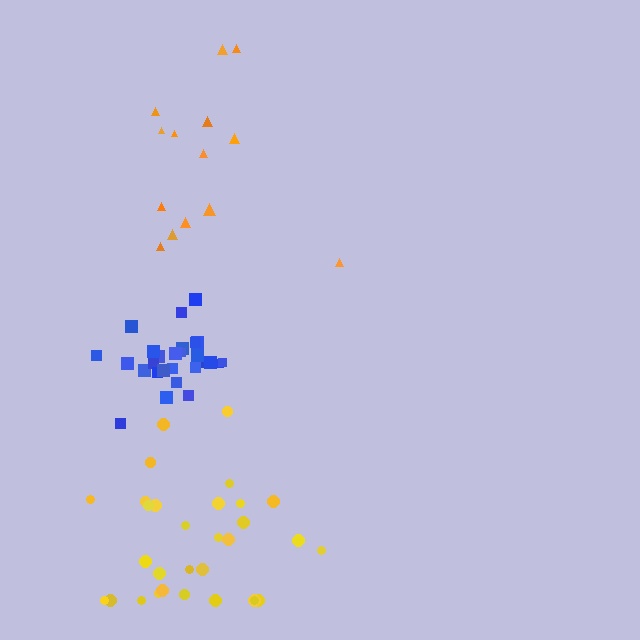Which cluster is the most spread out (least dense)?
Orange.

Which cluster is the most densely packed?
Blue.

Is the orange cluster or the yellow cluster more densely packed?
Yellow.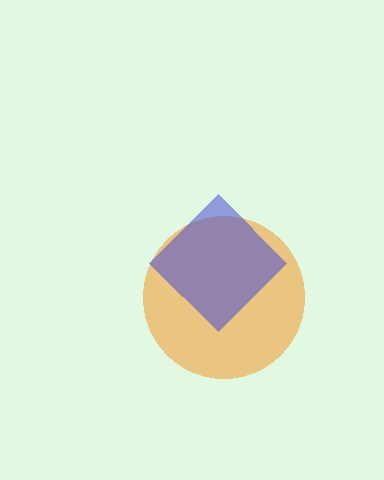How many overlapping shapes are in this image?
There are 2 overlapping shapes in the image.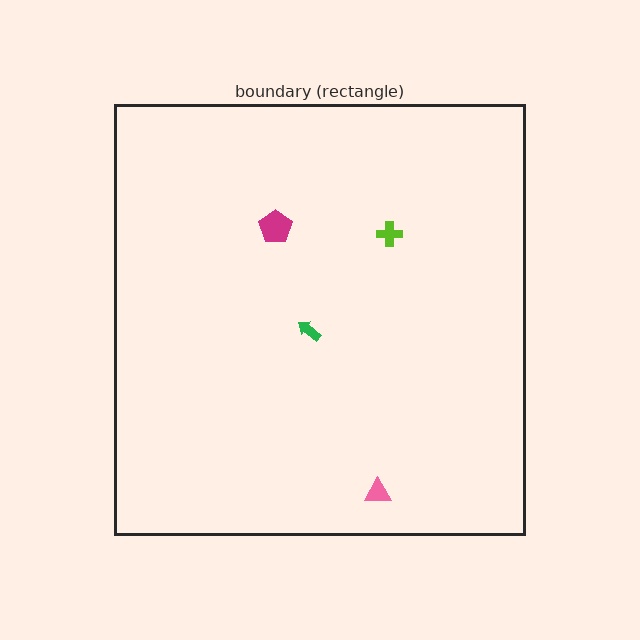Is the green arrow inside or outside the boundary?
Inside.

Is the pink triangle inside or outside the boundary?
Inside.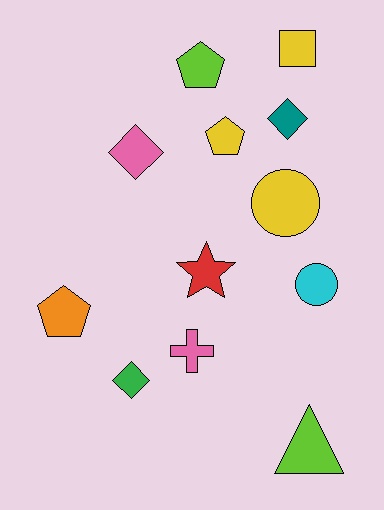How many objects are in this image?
There are 12 objects.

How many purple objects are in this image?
There are no purple objects.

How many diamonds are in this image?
There are 3 diamonds.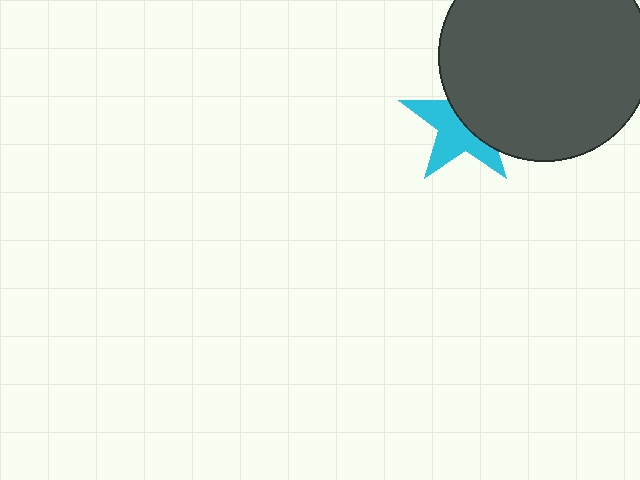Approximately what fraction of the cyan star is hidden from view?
Roughly 48% of the cyan star is hidden behind the dark gray circle.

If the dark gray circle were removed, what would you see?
You would see the complete cyan star.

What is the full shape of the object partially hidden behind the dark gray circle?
The partially hidden object is a cyan star.